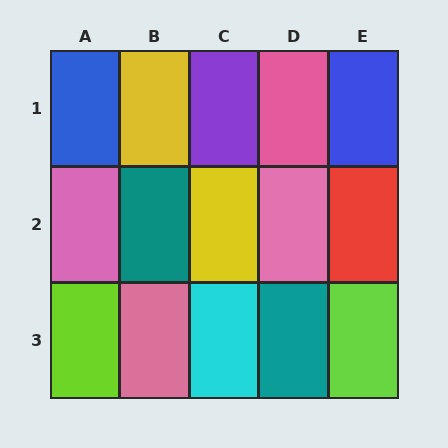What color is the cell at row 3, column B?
Pink.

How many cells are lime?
2 cells are lime.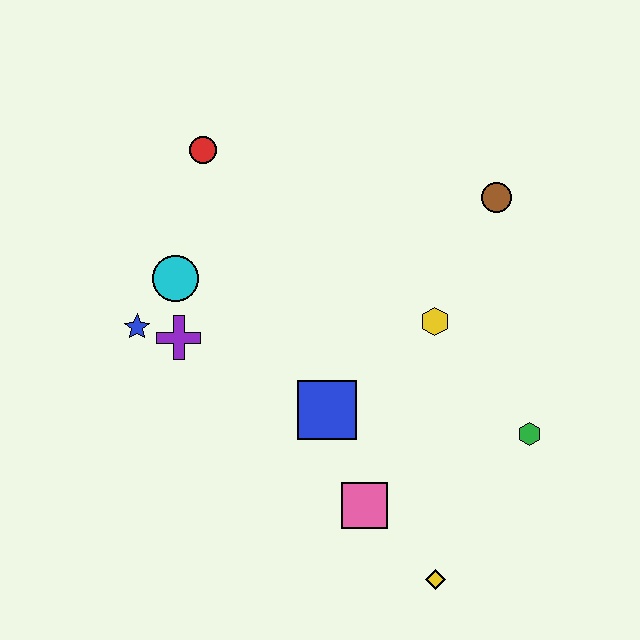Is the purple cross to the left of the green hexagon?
Yes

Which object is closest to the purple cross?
The blue star is closest to the purple cross.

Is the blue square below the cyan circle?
Yes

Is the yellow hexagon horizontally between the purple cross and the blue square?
No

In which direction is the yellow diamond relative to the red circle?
The yellow diamond is below the red circle.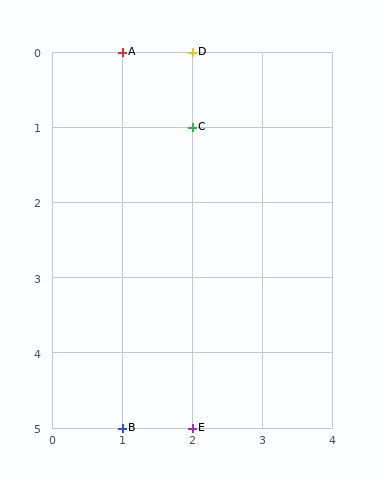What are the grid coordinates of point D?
Point D is at grid coordinates (2, 0).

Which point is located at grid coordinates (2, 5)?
Point E is at (2, 5).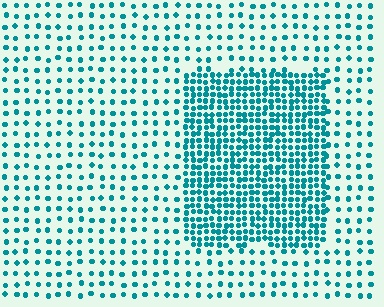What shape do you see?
I see a rectangle.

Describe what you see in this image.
The image contains small teal elements arranged at two different densities. A rectangle-shaped region is visible where the elements are more densely packed than the surrounding area.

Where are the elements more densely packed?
The elements are more densely packed inside the rectangle boundary.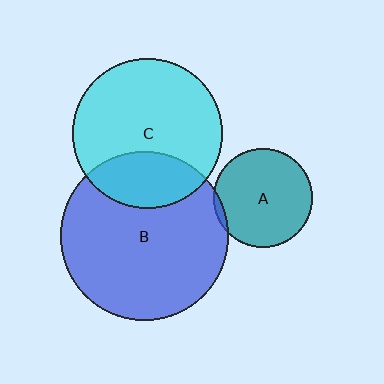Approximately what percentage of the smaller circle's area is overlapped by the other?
Approximately 25%.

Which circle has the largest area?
Circle B (blue).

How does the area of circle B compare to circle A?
Approximately 2.9 times.